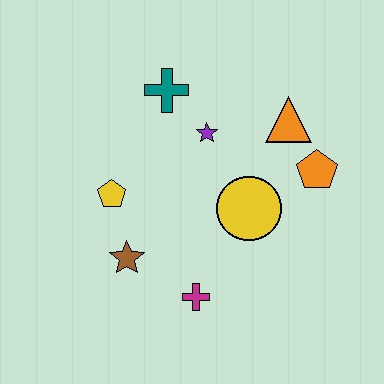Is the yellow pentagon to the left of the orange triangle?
Yes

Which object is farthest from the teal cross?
The magenta cross is farthest from the teal cross.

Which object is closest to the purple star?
The teal cross is closest to the purple star.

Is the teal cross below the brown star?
No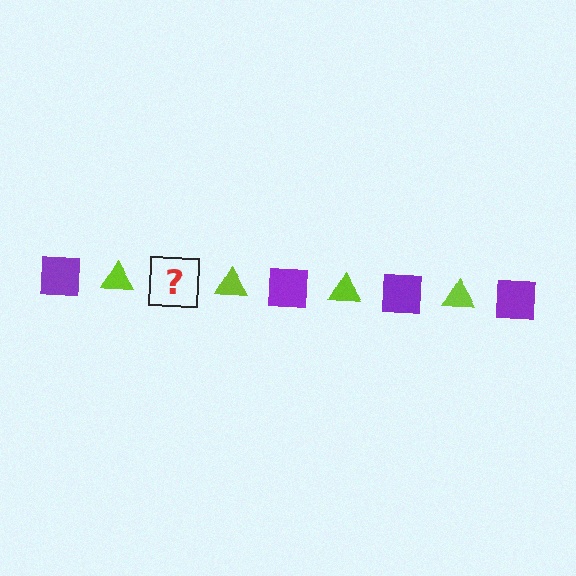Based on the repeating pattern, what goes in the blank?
The blank should be a purple square.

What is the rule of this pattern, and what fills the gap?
The rule is that the pattern alternates between purple square and lime triangle. The gap should be filled with a purple square.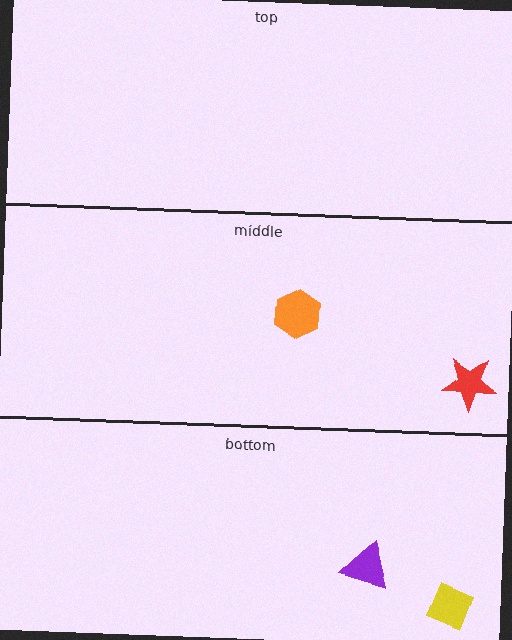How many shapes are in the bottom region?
2.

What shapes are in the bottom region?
The purple triangle, the yellow diamond.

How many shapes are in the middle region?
2.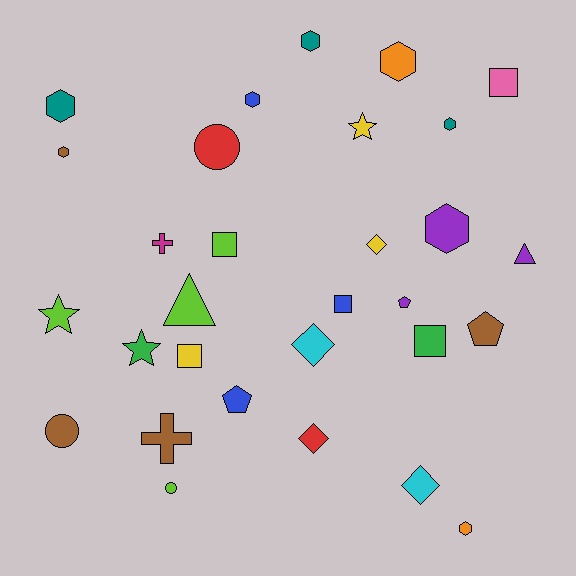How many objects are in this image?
There are 30 objects.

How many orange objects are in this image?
There are 2 orange objects.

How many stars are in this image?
There are 3 stars.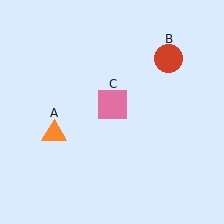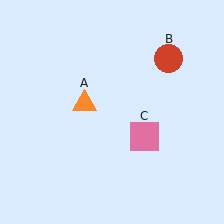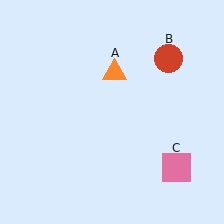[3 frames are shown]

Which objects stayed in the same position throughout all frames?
Red circle (object B) remained stationary.